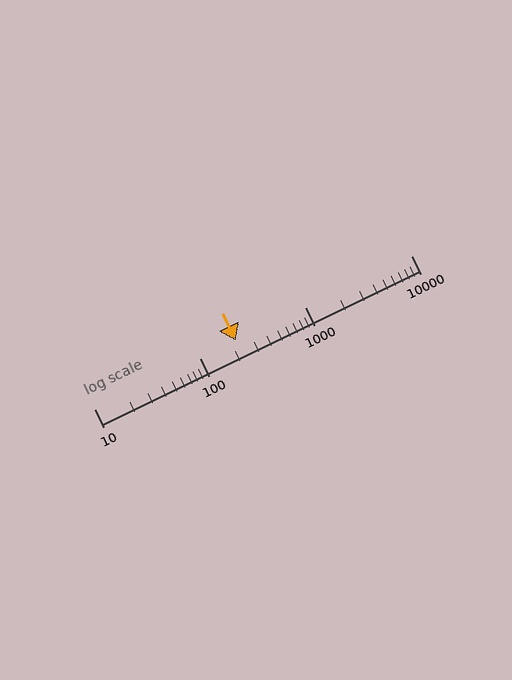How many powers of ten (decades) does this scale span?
The scale spans 3 decades, from 10 to 10000.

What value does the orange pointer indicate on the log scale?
The pointer indicates approximately 220.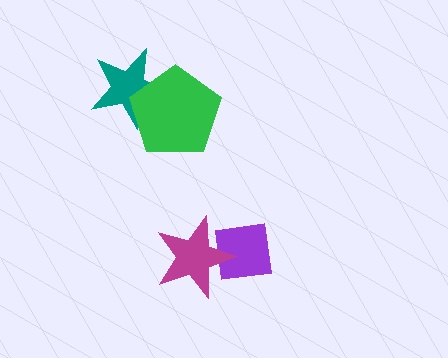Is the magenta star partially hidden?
No, no other shape covers it.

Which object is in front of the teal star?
The green pentagon is in front of the teal star.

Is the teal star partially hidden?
Yes, it is partially covered by another shape.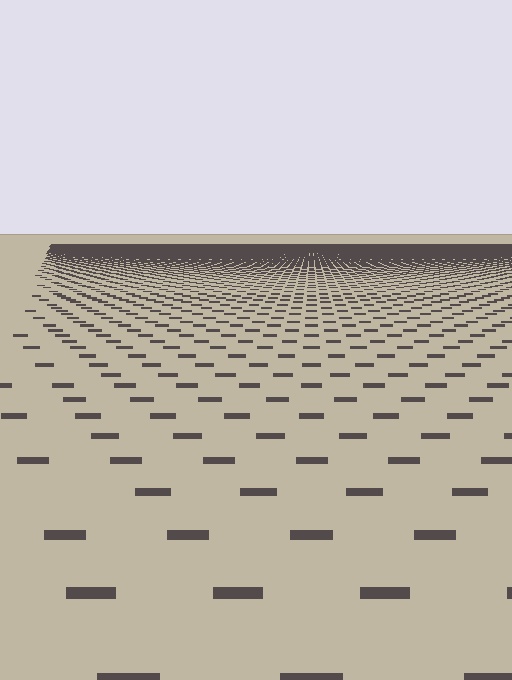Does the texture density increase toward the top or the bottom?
Density increases toward the top.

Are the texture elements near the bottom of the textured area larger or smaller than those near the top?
Larger. Near the bottom, elements are closer to the viewer and appear at a bigger on-screen size.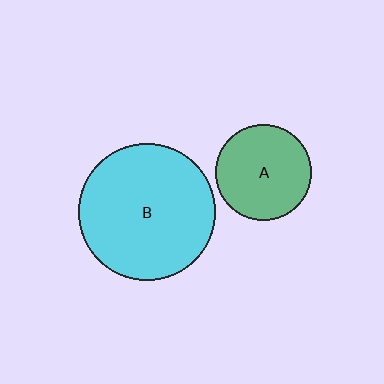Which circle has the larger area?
Circle B (cyan).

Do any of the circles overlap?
No, none of the circles overlap.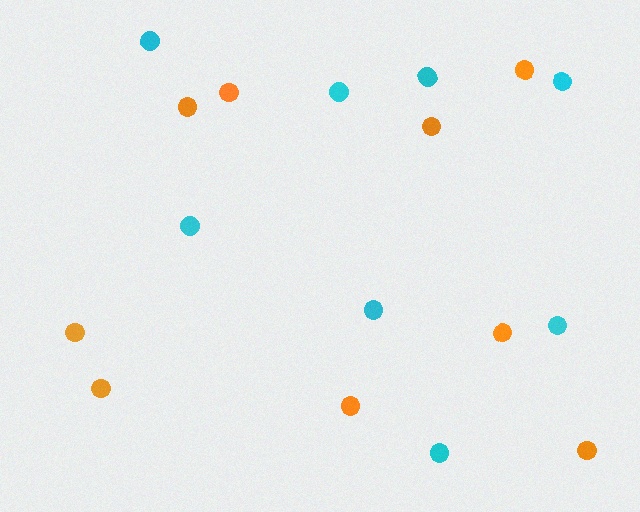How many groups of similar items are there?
There are 2 groups: one group of cyan circles (8) and one group of orange circles (9).